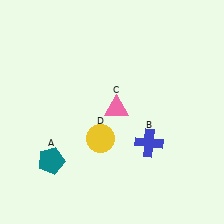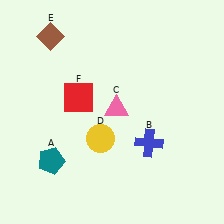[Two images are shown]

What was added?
A brown diamond (E), a red square (F) were added in Image 2.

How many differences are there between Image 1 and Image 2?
There are 2 differences between the two images.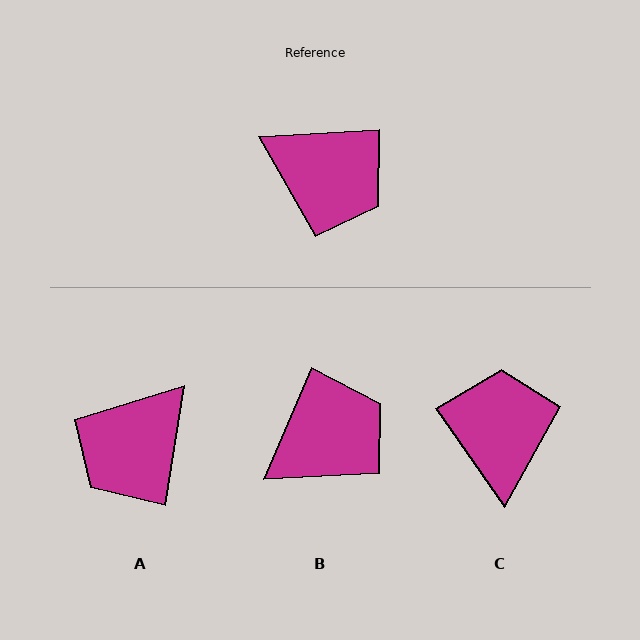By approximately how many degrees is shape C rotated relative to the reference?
Approximately 121 degrees counter-clockwise.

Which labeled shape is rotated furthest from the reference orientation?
C, about 121 degrees away.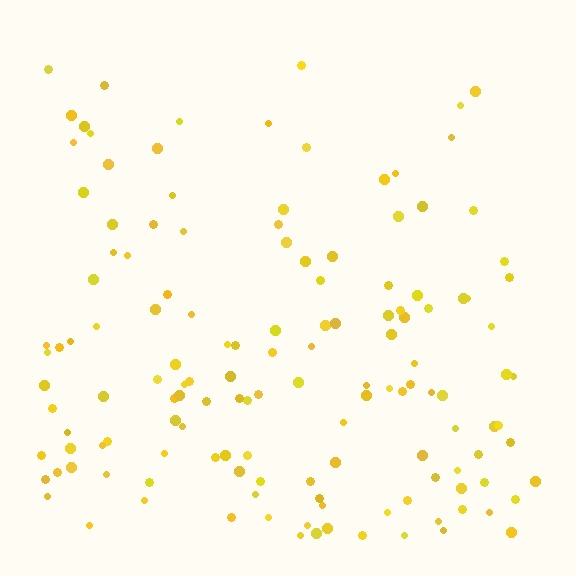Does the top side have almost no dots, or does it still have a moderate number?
Still a moderate number, just noticeably fewer than the bottom.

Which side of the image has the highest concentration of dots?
The bottom.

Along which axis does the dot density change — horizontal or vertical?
Vertical.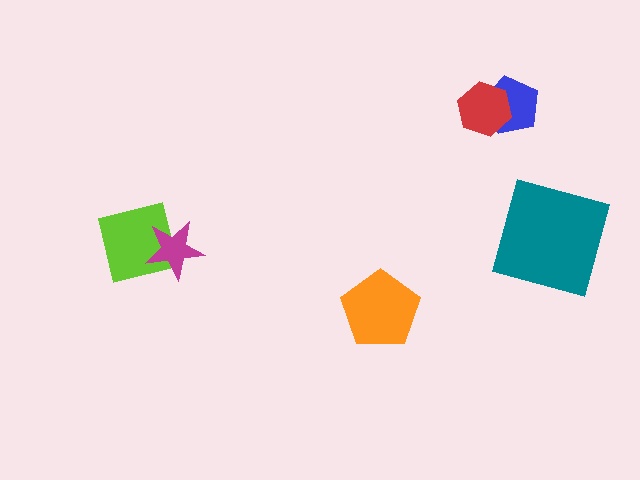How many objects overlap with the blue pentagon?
1 object overlaps with the blue pentagon.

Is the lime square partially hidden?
Yes, it is partially covered by another shape.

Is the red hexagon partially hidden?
No, no other shape covers it.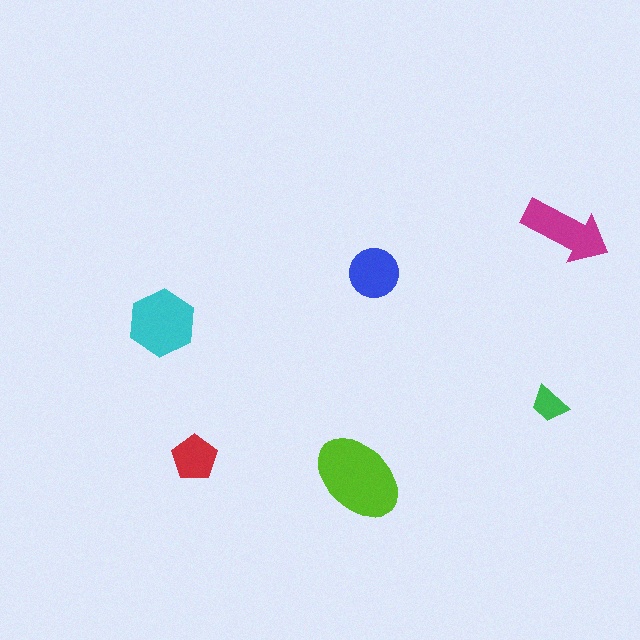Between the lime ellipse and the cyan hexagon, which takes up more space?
The lime ellipse.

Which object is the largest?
The lime ellipse.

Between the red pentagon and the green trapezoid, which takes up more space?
The red pentagon.